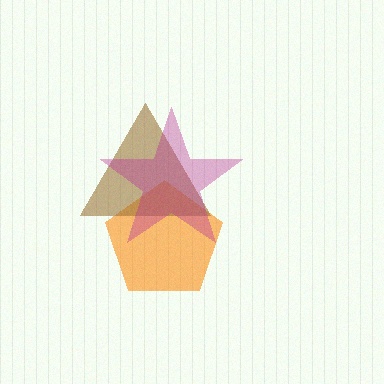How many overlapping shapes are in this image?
There are 3 overlapping shapes in the image.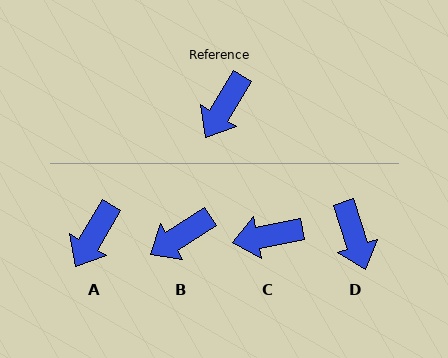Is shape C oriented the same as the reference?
No, it is off by about 48 degrees.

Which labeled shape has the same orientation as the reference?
A.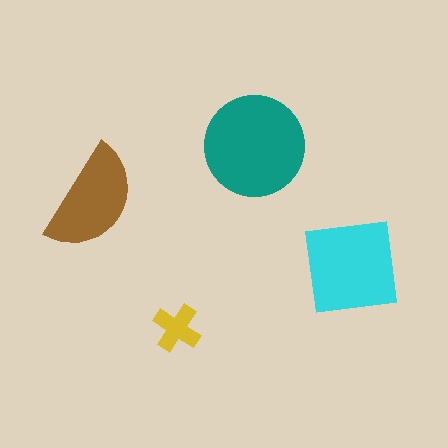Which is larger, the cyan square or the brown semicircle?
The cyan square.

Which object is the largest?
The teal circle.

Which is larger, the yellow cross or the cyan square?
The cyan square.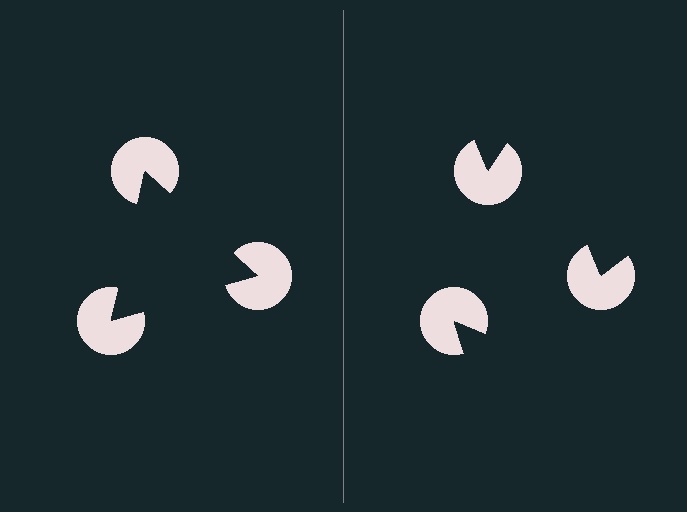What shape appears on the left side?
An illusory triangle.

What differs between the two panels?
The pac-man discs are positioned identically on both sides; only the wedge orientations differ. On the left they align to a triangle; on the right they are misaligned.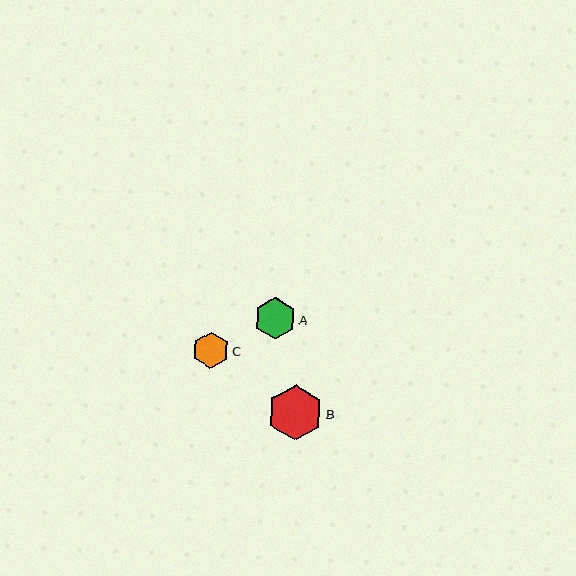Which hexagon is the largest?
Hexagon B is the largest with a size of approximately 56 pixels.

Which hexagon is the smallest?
Hexagon C is the smallest with a size of approximately 36 pixels.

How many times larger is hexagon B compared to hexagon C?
Hexagon B is approximately 1.5 times the size of hexagon C.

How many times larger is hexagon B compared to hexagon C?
Hexagon B is approximately 1.5 times the size of hexagon C.